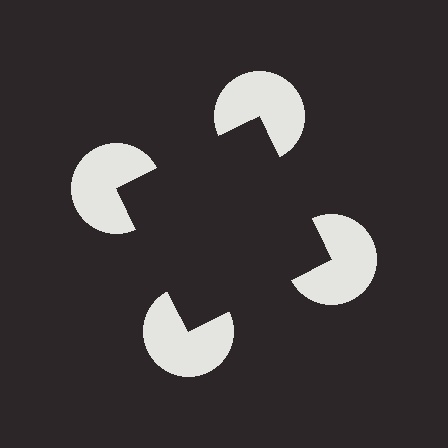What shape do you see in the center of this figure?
An illusory square — its edges are inferred from the aligned wedge cuts in the pac-man discs, not physically drawn.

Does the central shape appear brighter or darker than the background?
It typically appears slightly darker than the background, even though no actual brightness change is drawn.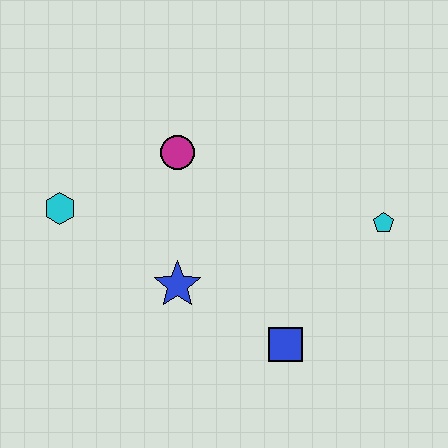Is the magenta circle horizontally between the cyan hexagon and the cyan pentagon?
Yes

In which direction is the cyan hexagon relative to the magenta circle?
The cyan hexagon is to the left of the magenta circle.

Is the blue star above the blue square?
Yes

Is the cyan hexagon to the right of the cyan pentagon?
No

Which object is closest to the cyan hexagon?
The magenta circle is closest to the cyan hexagon.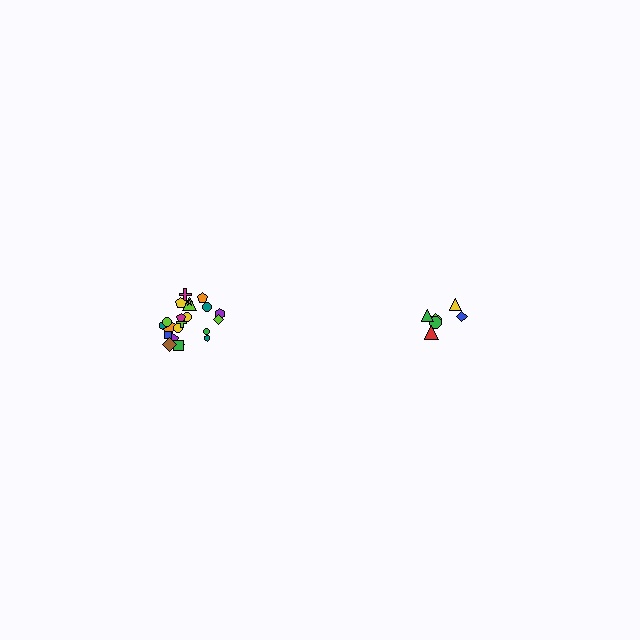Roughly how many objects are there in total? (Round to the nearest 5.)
Roughly 30 objects in total.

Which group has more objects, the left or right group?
The left group.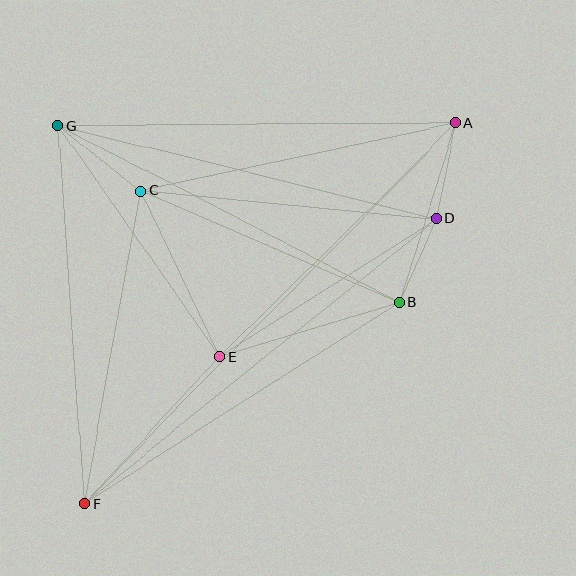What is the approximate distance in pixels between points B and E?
The distance between B and E is approximately 187 pixels.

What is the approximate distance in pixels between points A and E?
The distance between A and E is approximately 332 pixels.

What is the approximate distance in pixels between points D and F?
The distance between D and F is approximately 453 pixels.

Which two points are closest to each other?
Points B and D are closest to each other.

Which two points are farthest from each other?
Points A and F are farthest from each other.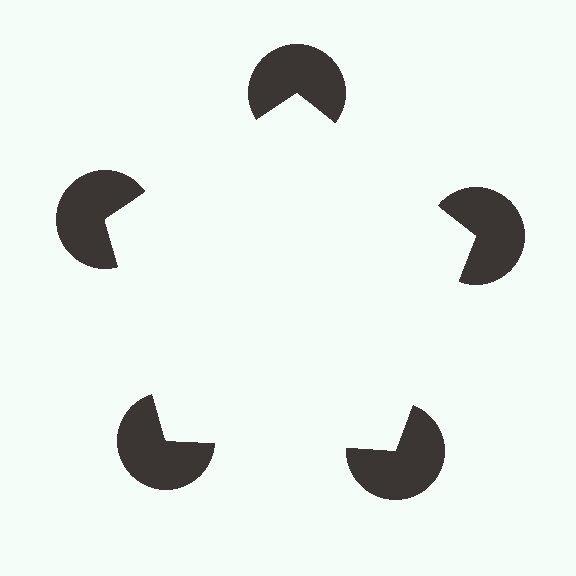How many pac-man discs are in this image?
There are 5 — one at each vertex of the illusory pentagon.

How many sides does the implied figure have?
5 sides.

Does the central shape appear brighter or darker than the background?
It typically appears slightly brighter than the background, even though no actual brightness change is drawn.